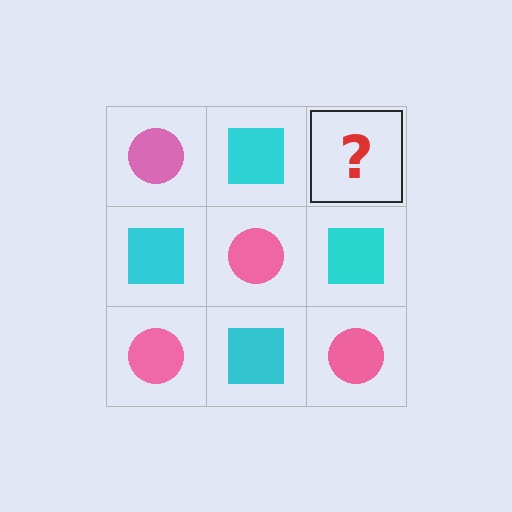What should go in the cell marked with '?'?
The missing cell should contain a pink circle.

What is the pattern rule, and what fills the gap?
The rule is that it alternates pink circle and cyan square in a checkerboard pattern. The gap should be filled with a pink circle.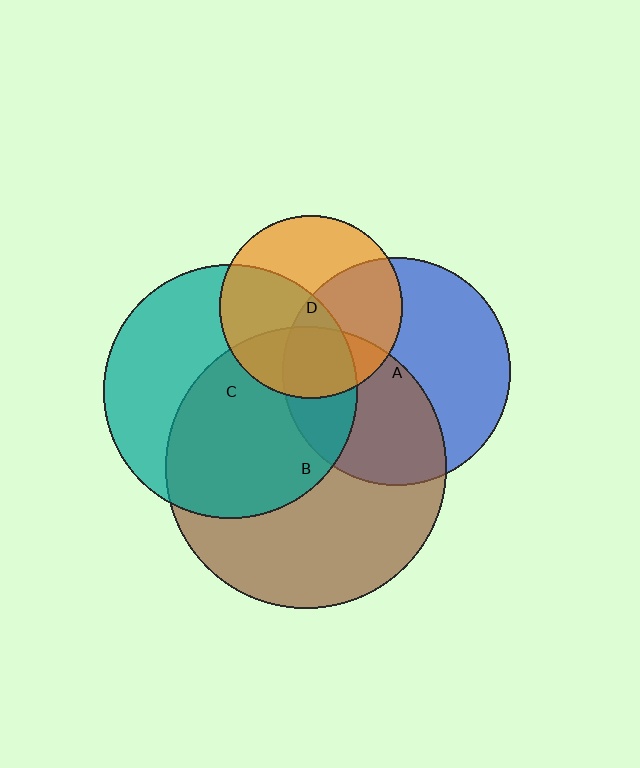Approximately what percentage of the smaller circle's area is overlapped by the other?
Approximately 55%.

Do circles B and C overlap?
Yes.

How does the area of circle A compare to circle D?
Approximately 1.5 times.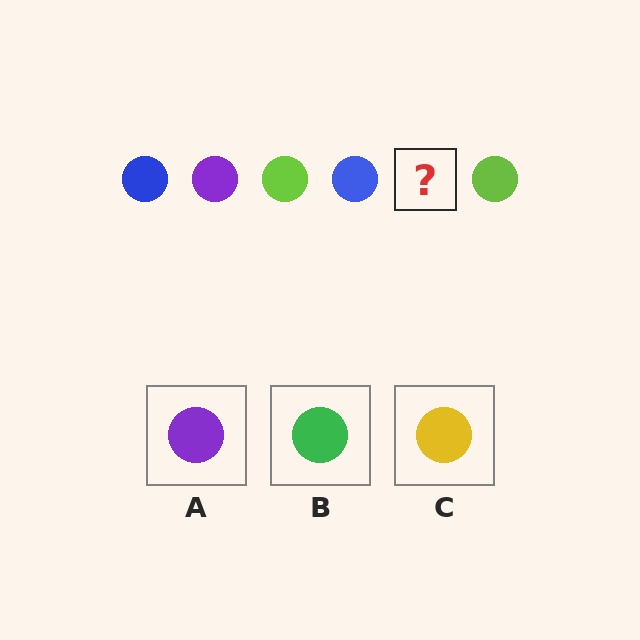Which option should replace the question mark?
Option A.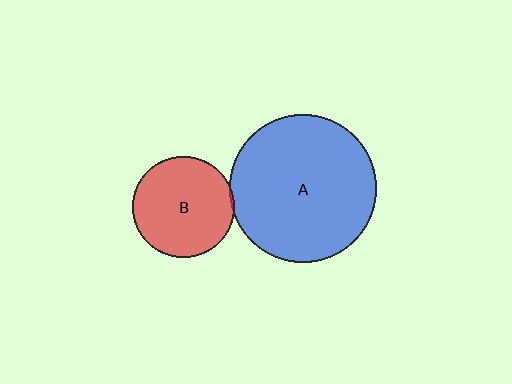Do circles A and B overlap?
Yes.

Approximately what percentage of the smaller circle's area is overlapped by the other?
Approximately 5%.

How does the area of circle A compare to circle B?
Approximately 2.1 times.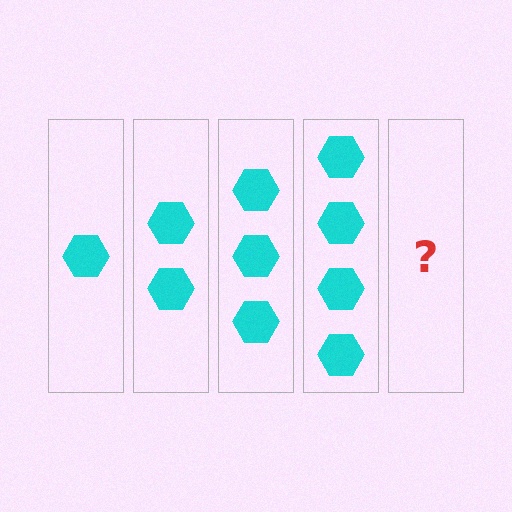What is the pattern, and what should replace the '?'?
The pattern is that each step adds one more hexagon. The '?' should be 5 hexagons.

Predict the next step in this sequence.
The next step is 5 hexagons.